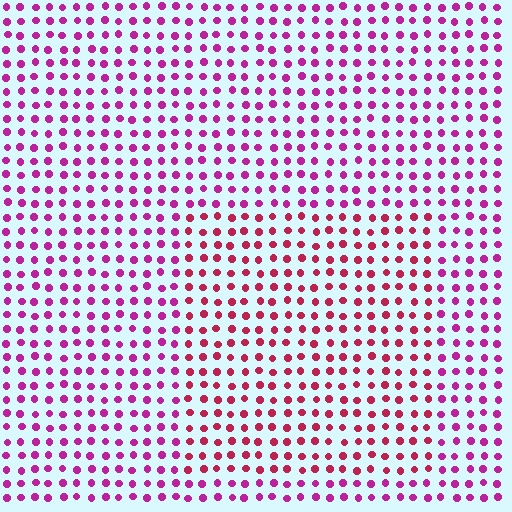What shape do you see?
I see a rectangle.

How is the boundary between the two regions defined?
The boundary is defined purely by a slight shift in hue (about 30 degrees). Spacing, size, and orientation are identical on both sides.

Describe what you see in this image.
The image is filled with small magenta elements in a uniform arrangement. A rectangle-shaped region is visible where the elements are tinted to a slightly different hue, forming a subtle color boundary.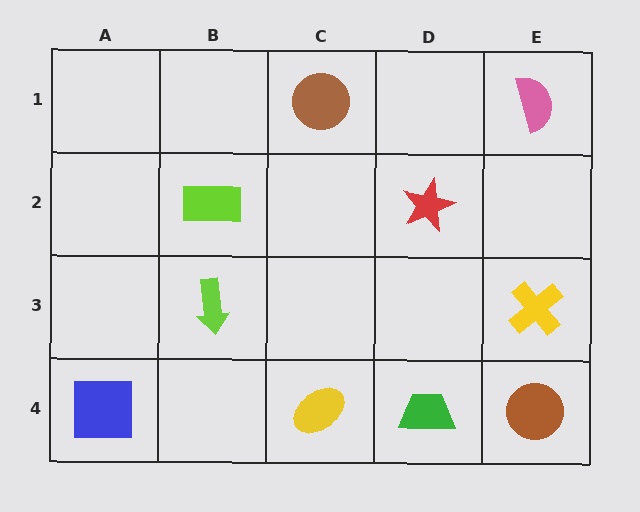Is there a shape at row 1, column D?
No, that cell is empty.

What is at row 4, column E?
A brown circle.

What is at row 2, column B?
A lime rectangle.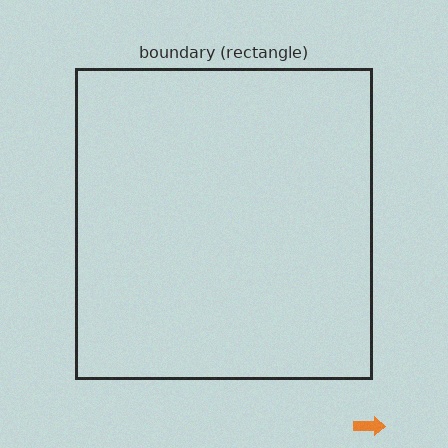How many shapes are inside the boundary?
0 inside, 1 outside.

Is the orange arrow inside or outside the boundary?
Outside.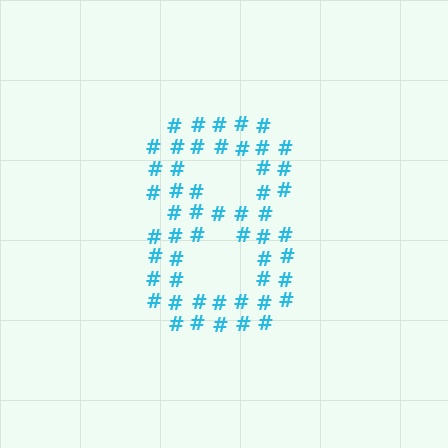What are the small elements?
The small elements are hash symbols.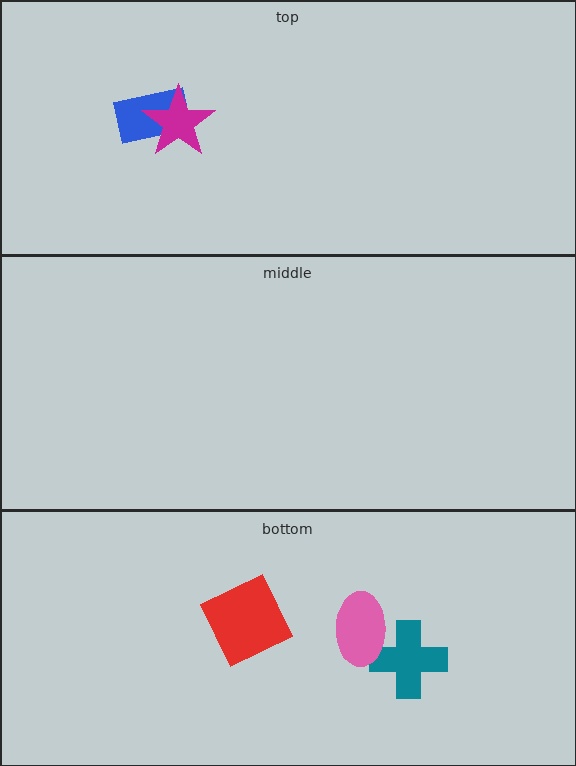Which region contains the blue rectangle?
The top region.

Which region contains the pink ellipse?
The bottom region.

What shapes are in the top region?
The blue rectangle, the magenta star.